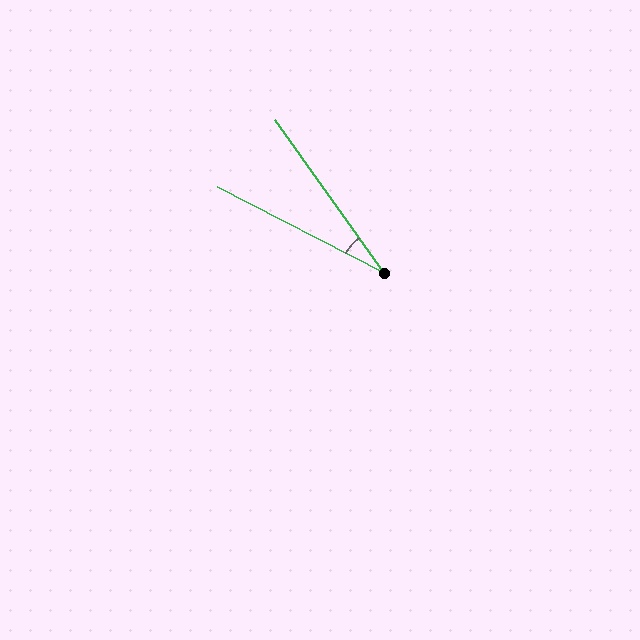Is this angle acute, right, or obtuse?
It is acute.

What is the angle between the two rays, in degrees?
Approximately 27 degrees.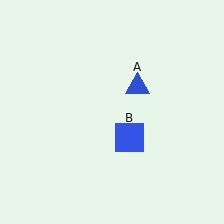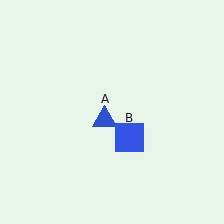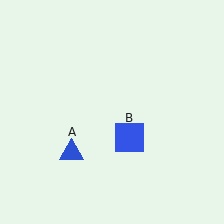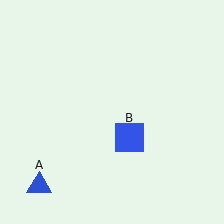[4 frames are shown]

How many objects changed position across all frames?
1 object changed position: blue triangle (object A).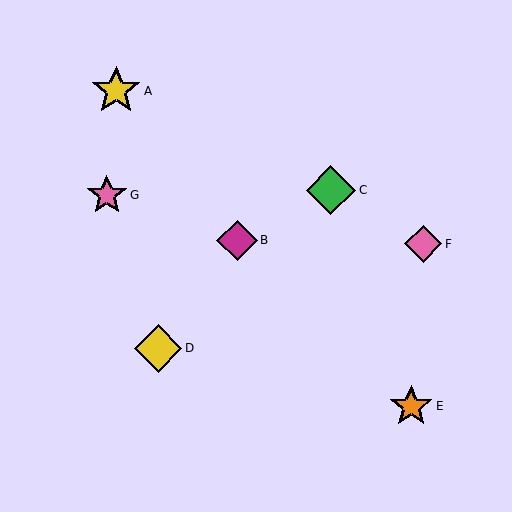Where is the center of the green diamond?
The center of the green diamond is at (331, 190).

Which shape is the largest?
The green diamond (labeled C) is the largest.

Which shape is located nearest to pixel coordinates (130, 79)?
The yellow star (labeled A) at (116, 91) is nearest to that location.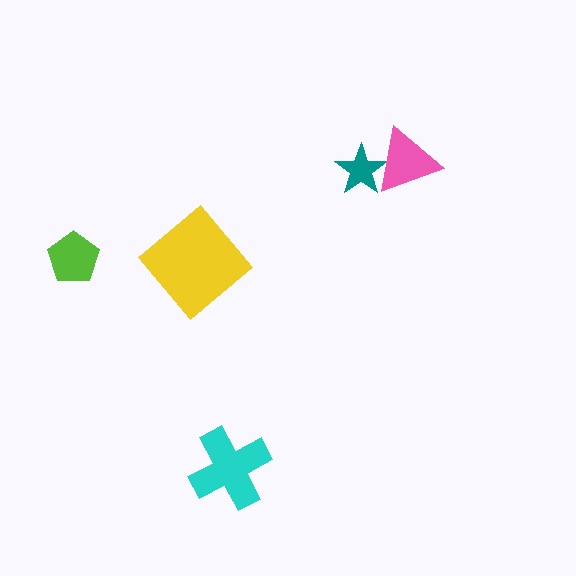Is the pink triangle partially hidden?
No, no other shape covers it.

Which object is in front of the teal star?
The pink triangle is in front of the teal star.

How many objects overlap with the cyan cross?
0 objects overlap with the cyan cross.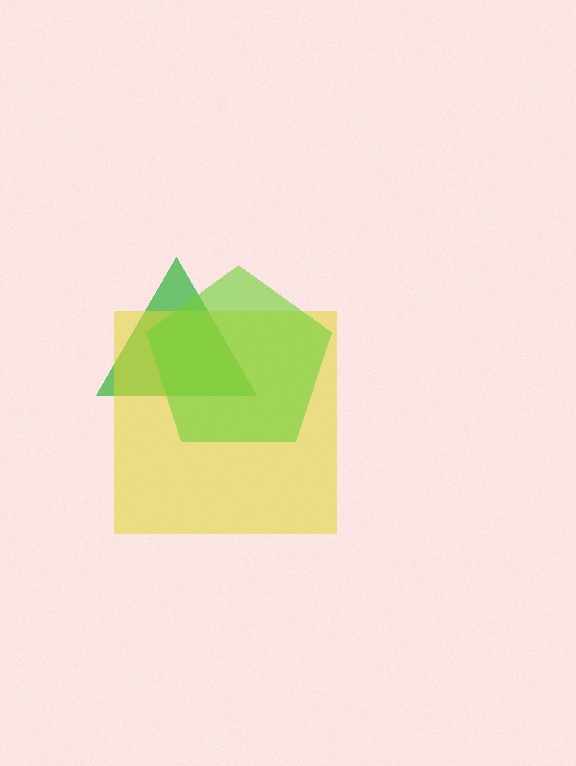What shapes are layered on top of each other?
The layered shapes are: a green triangle, a yellow square, a lime pentagon.